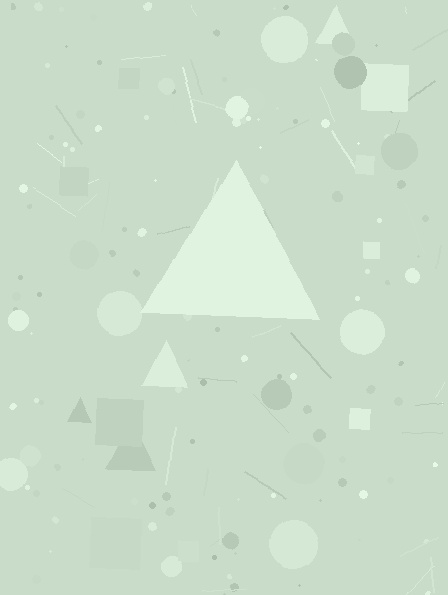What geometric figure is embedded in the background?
A triangle is embedded in the background.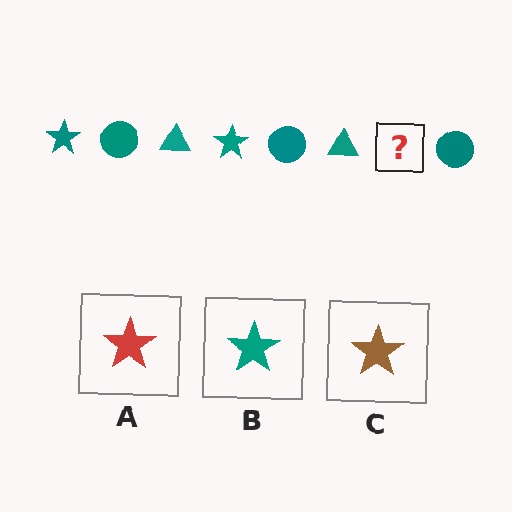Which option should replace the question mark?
Option B.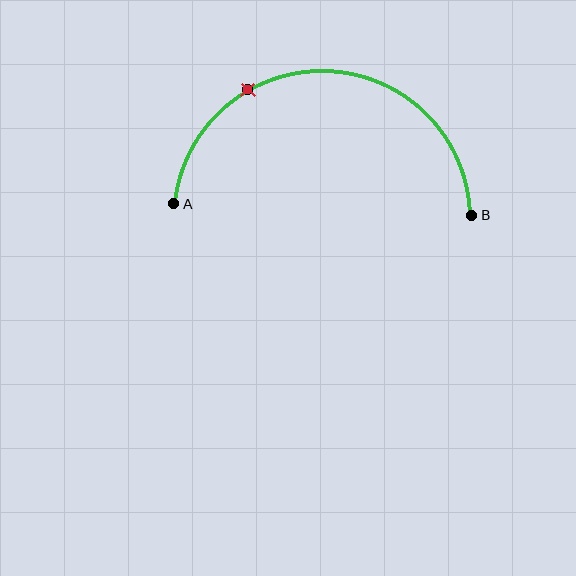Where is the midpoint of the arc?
The arc midpoint is the point on the curve farthest from the straight line joining A and B. It sits above that line.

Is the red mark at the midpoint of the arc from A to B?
No. The red mark lies on the arc but is closer to endpoint A. The arc midpoint would be at the point on the curve equidistant along the arc from both A and B.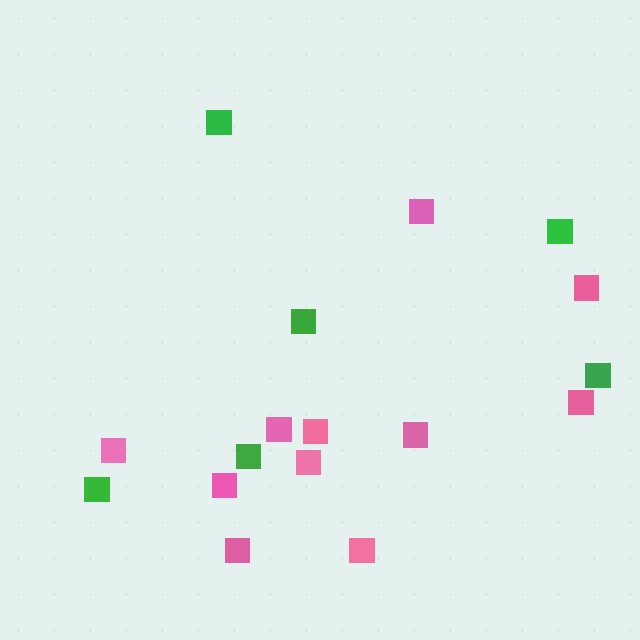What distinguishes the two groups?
There are 2 groups: one group of pink squares (11) and one group of green squares (6).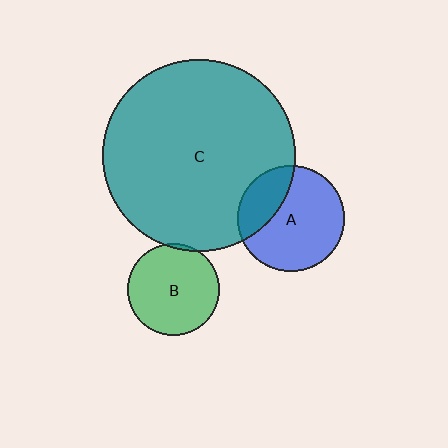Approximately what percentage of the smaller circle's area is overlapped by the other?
Approximately 30%.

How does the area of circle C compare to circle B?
Approximately 4.3 times.